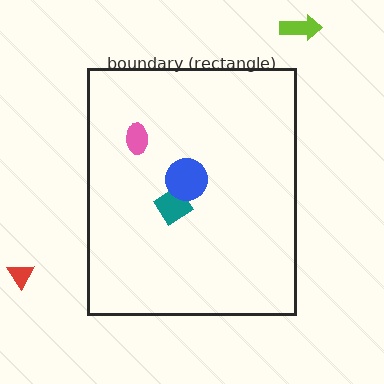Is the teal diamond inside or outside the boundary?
Inside.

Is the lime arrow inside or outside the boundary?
Outside.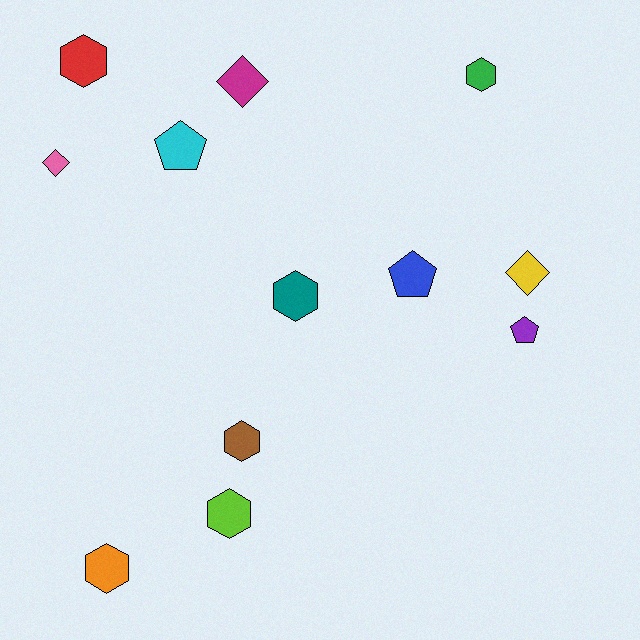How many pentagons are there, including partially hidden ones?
There are 3 pentagons.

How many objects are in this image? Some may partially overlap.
There are 12 objects.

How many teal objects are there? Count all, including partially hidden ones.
There is 1 teal object.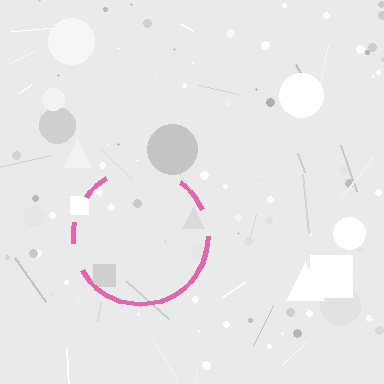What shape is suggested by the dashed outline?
The dashed outline suggests a circle.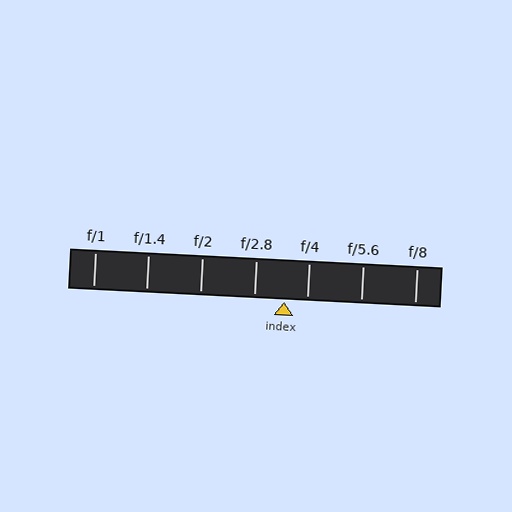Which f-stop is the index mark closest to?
The index mark is closest to f/4.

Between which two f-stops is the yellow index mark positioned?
The index mark is between f/2.8 and f/4.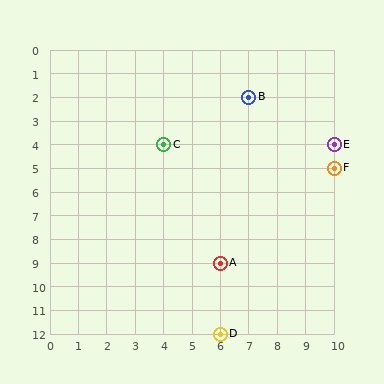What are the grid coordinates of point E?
Point E is at grid coordinates (10, 4).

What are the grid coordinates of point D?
Point D is at grid coordinates (6, 12).